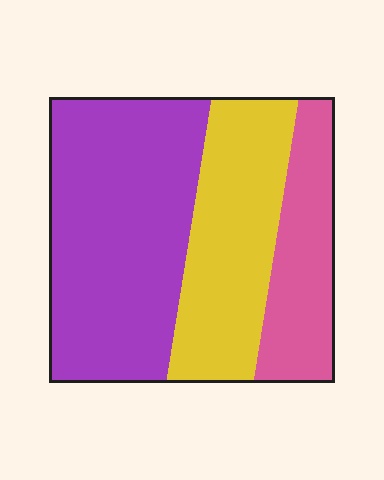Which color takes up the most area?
Purple, at roughly 50%.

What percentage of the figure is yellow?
Yellow covers 31% of the figure.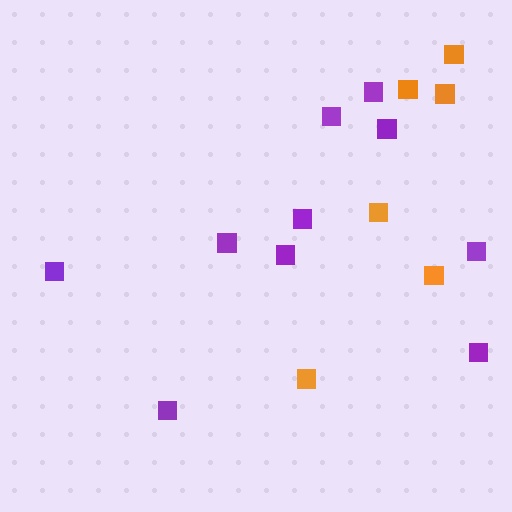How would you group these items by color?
There are 2 groups: one group of purple squares (10) and one group of orange squares (6).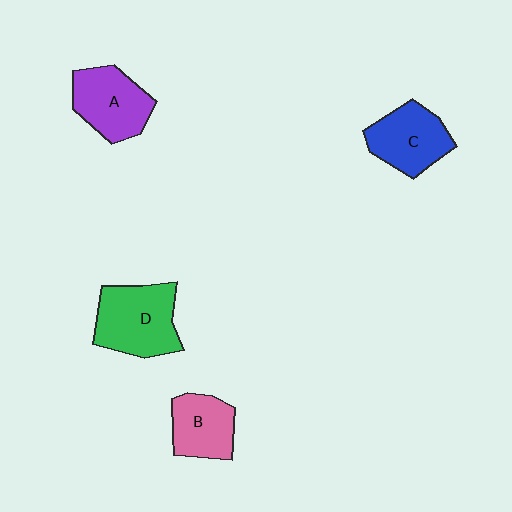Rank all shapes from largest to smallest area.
From largest to smallest: D (green), A (purple), C (blue), B (pink).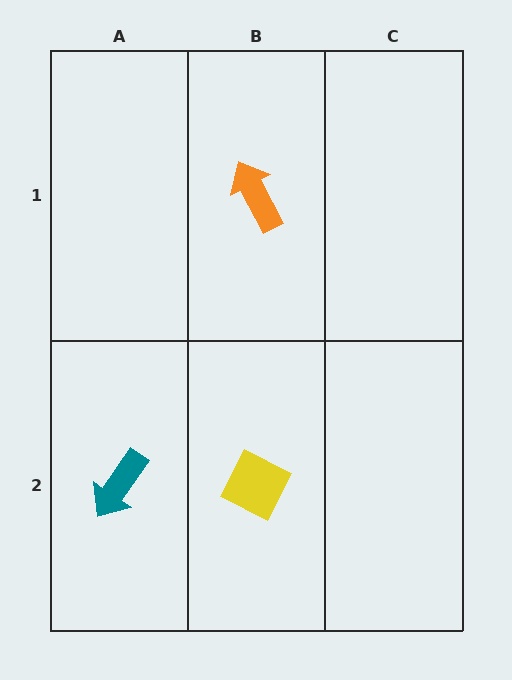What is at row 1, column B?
An orange arrow.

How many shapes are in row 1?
1 shape.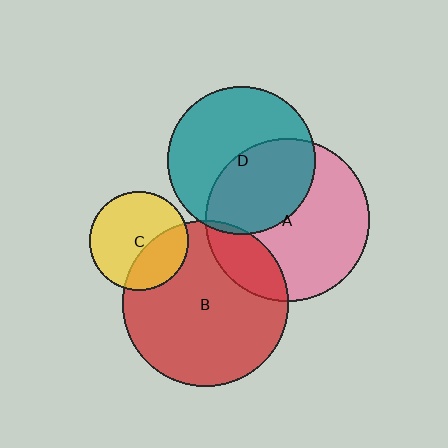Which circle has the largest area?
Circle B (red).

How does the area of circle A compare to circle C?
Approximately 2.7 times.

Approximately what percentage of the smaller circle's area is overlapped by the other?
Approximately 20%.